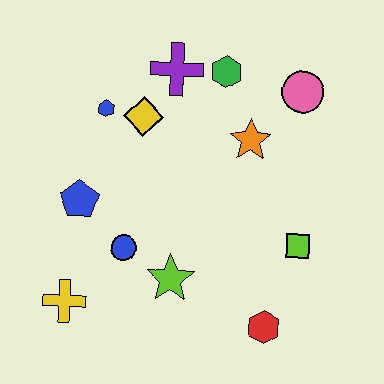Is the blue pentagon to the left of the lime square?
Yes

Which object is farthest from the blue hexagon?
The red hexagon is farthest from the blue hexagon.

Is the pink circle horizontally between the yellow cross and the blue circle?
No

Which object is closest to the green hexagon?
The purple cross is closest to the green hexagon.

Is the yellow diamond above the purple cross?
No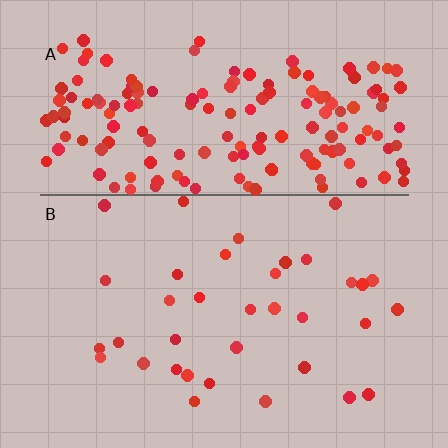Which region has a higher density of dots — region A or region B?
A (the top).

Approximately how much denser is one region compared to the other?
Approximately 4.9× — region A over region B.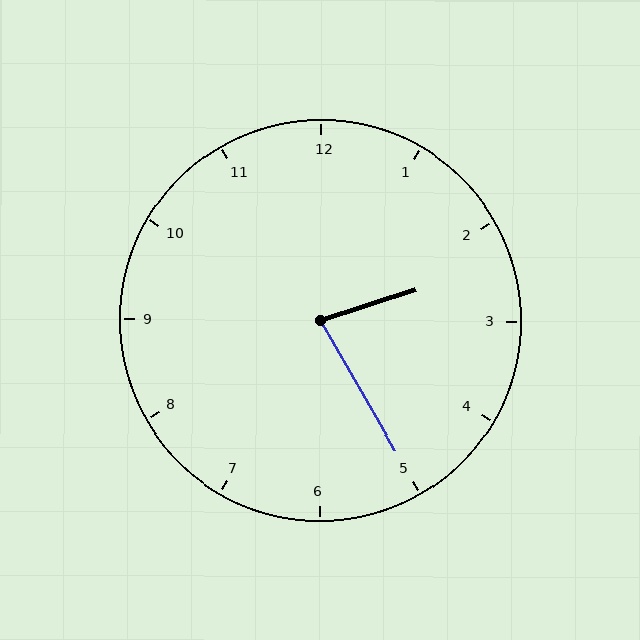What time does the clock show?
2:25.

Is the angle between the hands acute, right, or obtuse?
It is acute.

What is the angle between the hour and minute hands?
Approximately 78 degrees.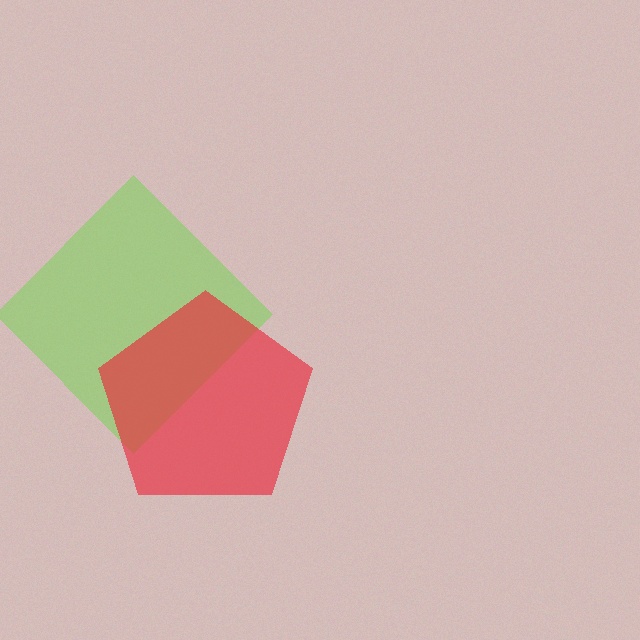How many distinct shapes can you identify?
There are 2 distinct shapes: a lime diamond, a red pentagon.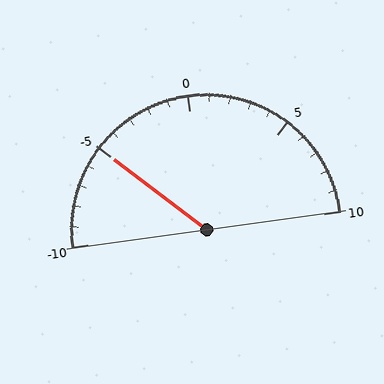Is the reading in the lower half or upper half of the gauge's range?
The reading is in the lower half of the range (-10 to 10).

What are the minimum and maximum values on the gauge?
The gauge ranges from -10 to 10.